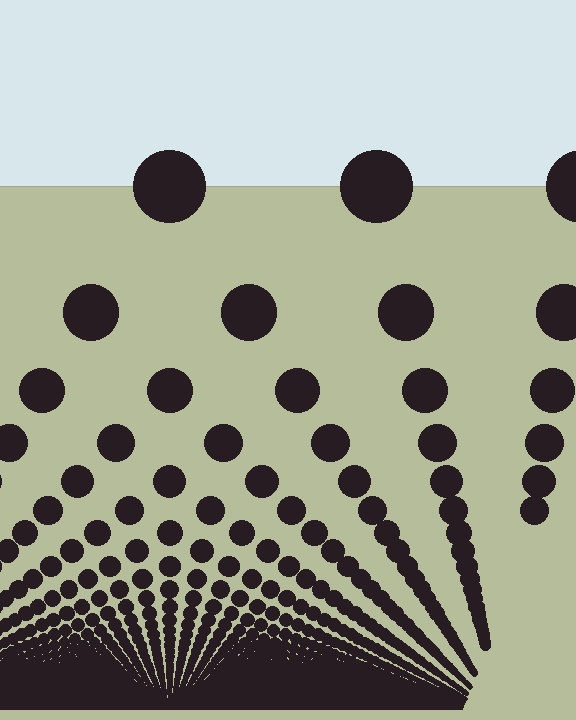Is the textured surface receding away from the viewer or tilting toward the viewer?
The surface appears to tilt toward the viewer. Texture elements get larger and sparser toward the top.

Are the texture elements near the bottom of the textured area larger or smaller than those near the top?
Smaller. The gradient is inverted — elements near the bottom are smaller and denser.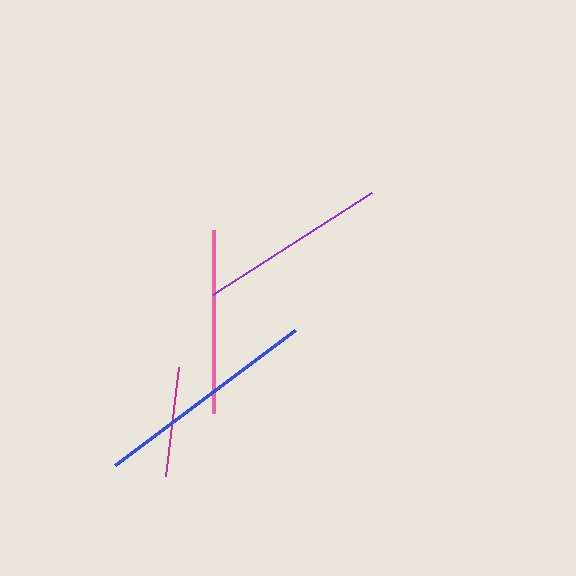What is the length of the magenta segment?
The magenta segment is approximately 109 pixels long.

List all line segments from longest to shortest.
From longest to shortest: blue, purple, pink, magenta.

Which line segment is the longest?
The blue line is the longest at approximately 225 pixels.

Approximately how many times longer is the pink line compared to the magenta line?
The pink line is approximately 1.7 times the length of the magenta line.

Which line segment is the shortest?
The magenta line is the shortest at approximately 109 pixels.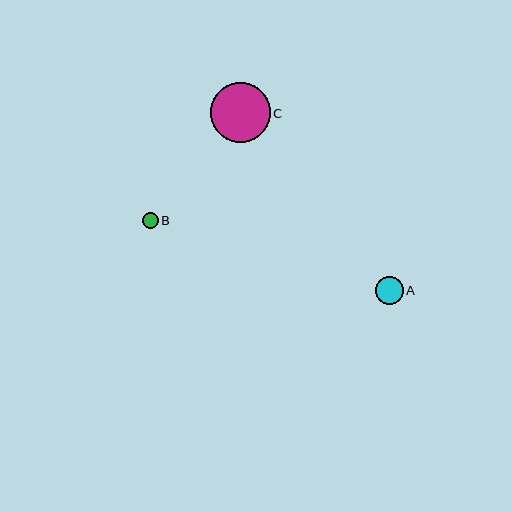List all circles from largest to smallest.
From largest to smallest: C, A, B.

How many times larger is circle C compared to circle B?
Circle C is approximately 3.7 times the size of circle B.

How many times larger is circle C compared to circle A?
Circle C is approximately 2.1 times the size of circle A.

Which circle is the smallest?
Circle B is the smallest with a size of approximately 16 pixels.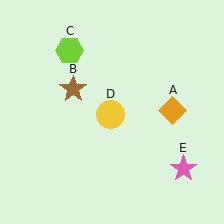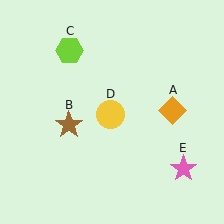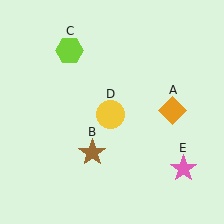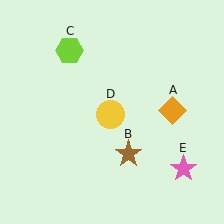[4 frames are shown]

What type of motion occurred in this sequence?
The brown star (object B) rotated counterclockwise around the center of the scene.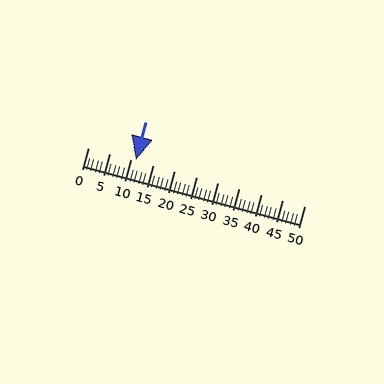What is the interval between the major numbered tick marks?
The major tick marks are spaced 5 units apart.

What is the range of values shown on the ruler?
The ruler shows values from 0 to 50.